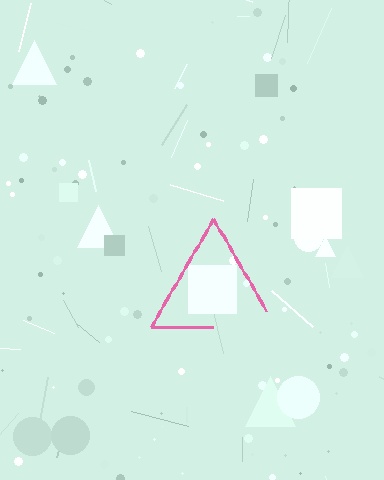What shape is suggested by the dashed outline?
The dashed outline suggests a triangle.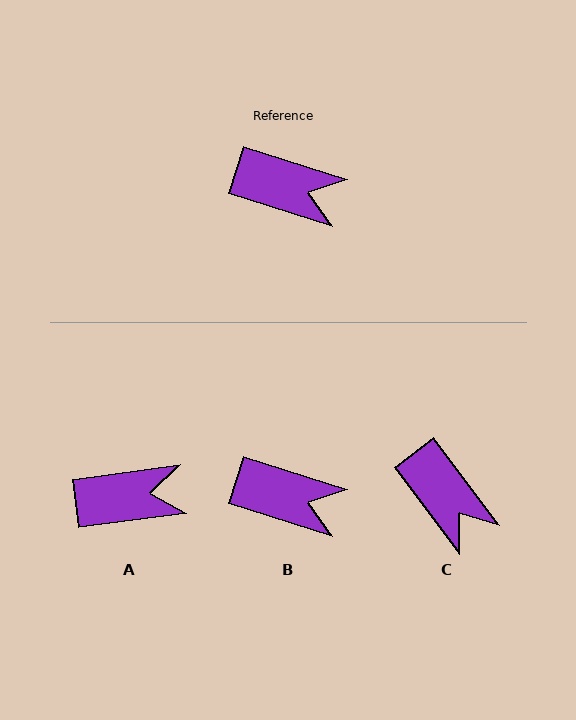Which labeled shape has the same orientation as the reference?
B.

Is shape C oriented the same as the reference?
No, it is off by about 36 degrees.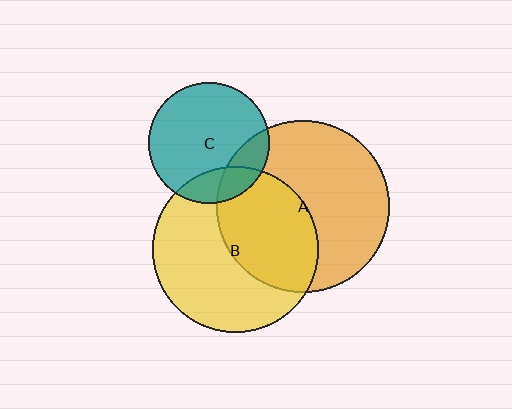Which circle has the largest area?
Circle A (orange).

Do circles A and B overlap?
Yes.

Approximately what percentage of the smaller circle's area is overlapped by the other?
Approximately 45%.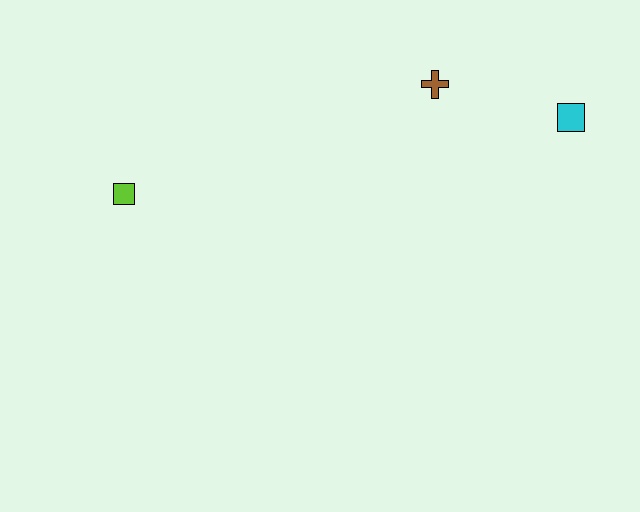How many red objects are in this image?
There are no red objects.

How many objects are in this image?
There are 3 objects.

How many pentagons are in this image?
There are no pentagons.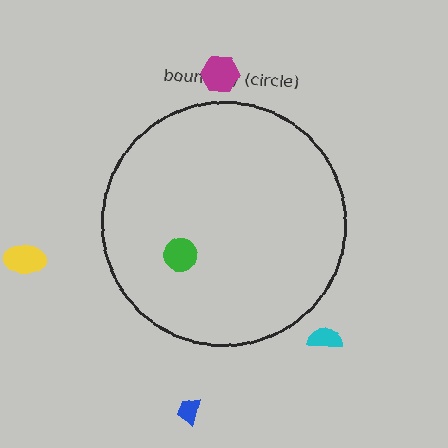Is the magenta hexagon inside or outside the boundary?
Outside.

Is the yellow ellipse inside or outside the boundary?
Outside.